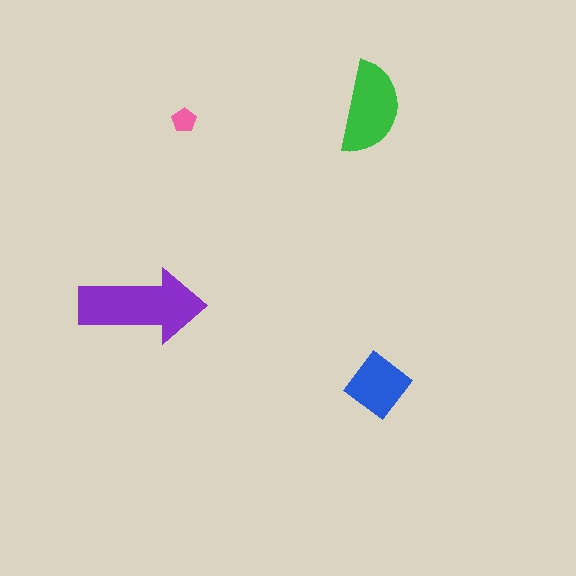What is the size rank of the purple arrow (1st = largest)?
1st.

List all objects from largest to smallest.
The purple arrow, the green semicircle, the blue diamond, the pink pentagon.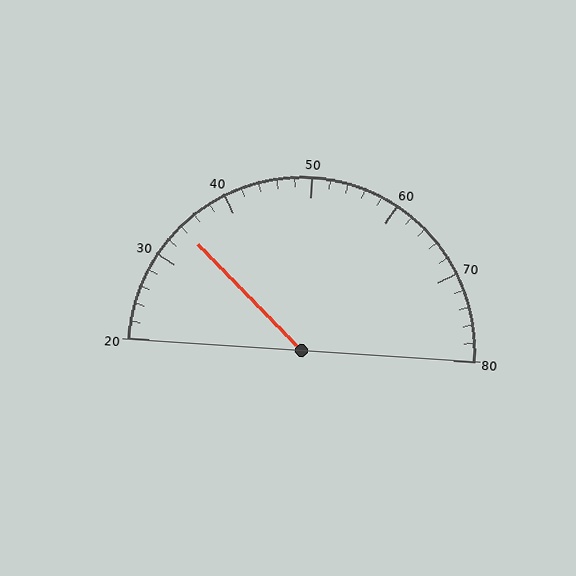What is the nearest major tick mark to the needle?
The nearest major tick mark is 30.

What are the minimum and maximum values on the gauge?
The gauge ranges from 20 to 80.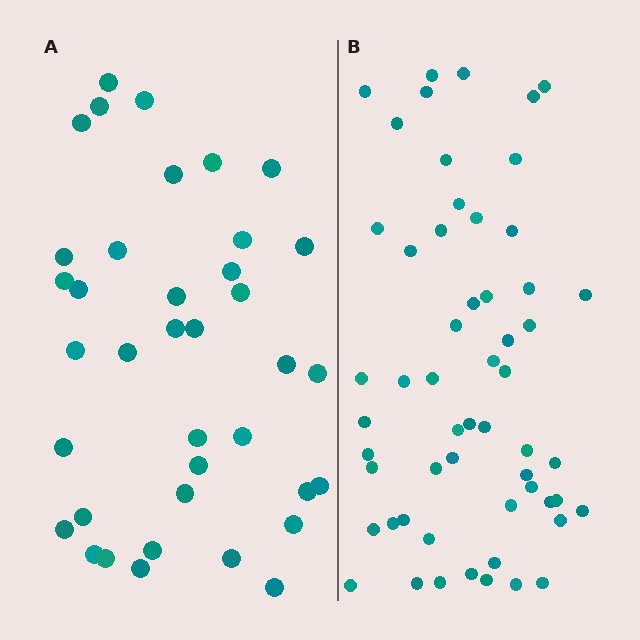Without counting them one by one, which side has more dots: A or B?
Region B (the right region) has more dots.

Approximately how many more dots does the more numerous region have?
Region B has approximately 20 more dots than region A.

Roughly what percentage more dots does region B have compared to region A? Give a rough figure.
About 45% more.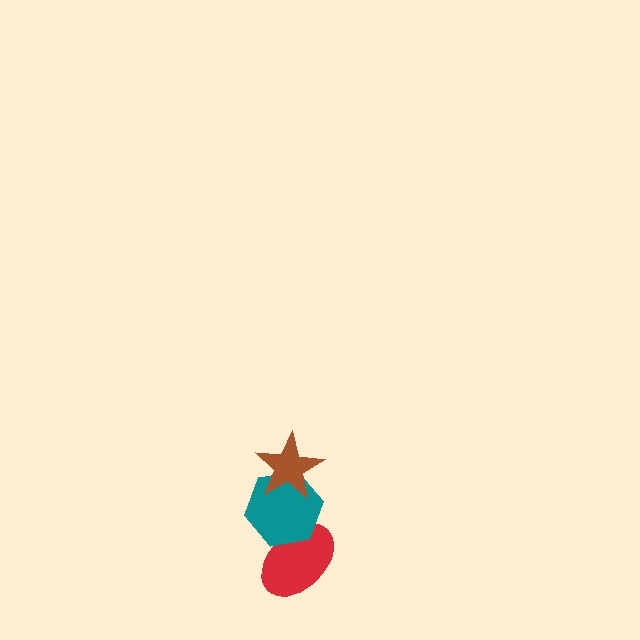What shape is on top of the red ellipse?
The teal hexagon is on top of the red ellipse.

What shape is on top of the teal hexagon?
The brown star is on top of the teal hexagon.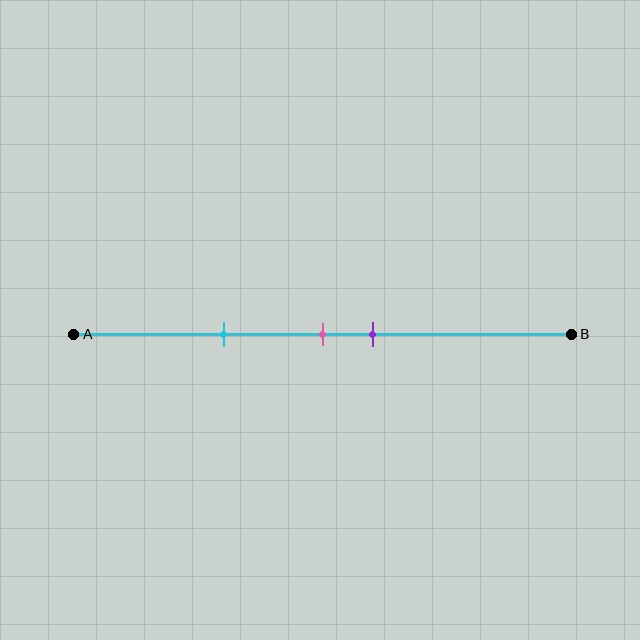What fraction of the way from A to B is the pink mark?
The pink mark is approximately 50% (0.5) of the way from A to B.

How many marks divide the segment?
There are 3 marks dividing the segment.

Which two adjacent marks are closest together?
The pink and purple marks are the closest adjacent pair.